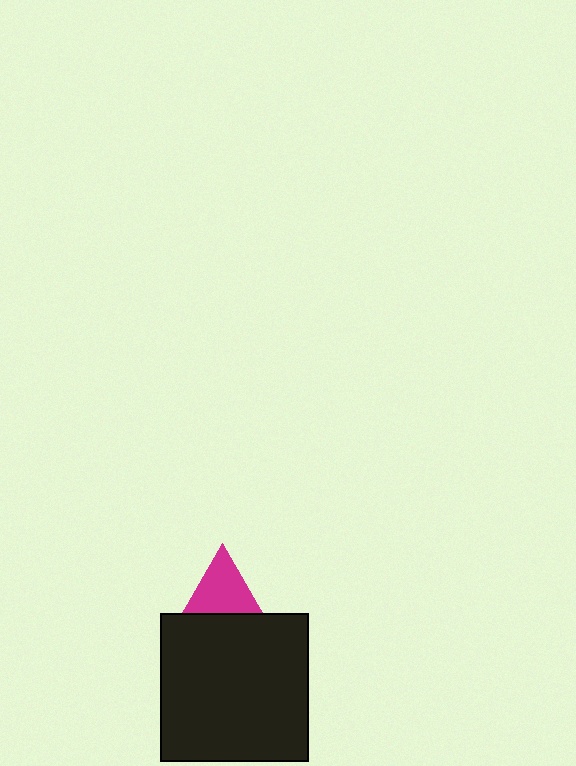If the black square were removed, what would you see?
You would see the complete magenta triangle.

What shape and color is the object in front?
The object in front is a black square.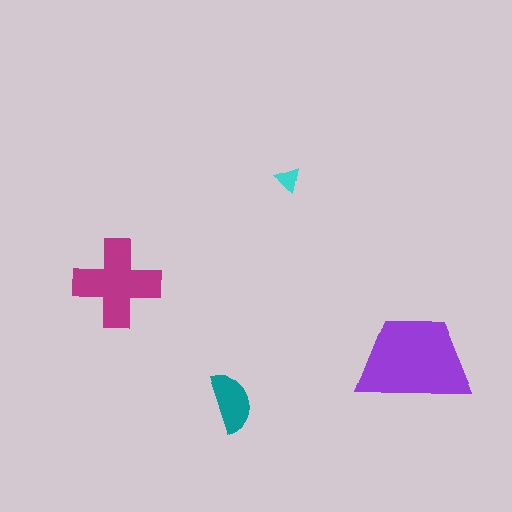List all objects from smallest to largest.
The cyan triangle, the teal semicircle, the magenta cross, the purple trapezoid.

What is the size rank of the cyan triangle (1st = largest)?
4th.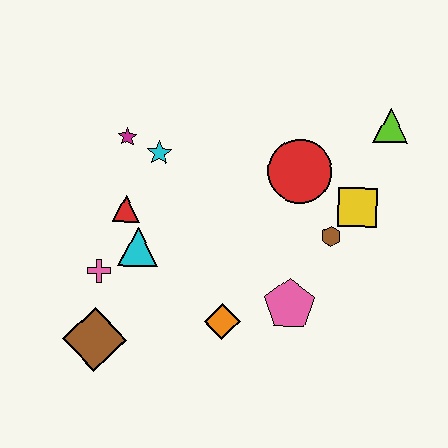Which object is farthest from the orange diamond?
The lime triangle is farthest from the orange diamond.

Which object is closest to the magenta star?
The cyan star is closest to the magenta star.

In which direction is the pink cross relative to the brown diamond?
The pink cross is above the brown diamond.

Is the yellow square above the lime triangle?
No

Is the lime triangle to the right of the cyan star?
Yes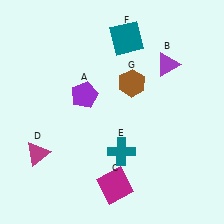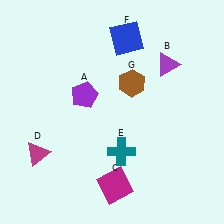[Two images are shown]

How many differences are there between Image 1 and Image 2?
There is 1 difference between the two images.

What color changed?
The square (F) changed from teal in Image 1 to blue in Image 2.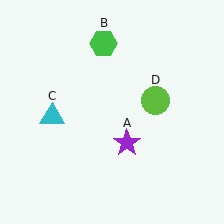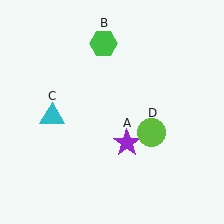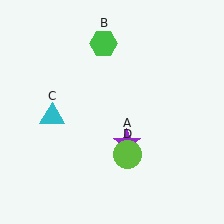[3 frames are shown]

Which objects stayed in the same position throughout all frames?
Purple star (object A) and green hexagon (object B) and cyan triangle (object C) remained stationary.